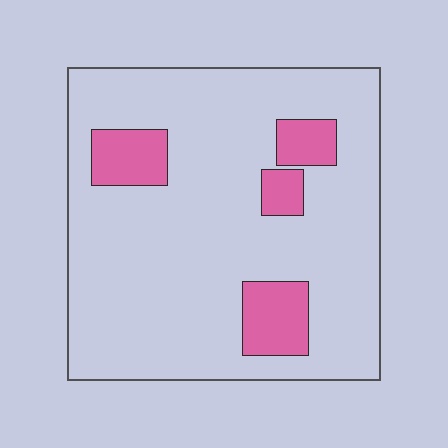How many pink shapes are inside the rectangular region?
4.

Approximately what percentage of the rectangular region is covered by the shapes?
Approximately 15%.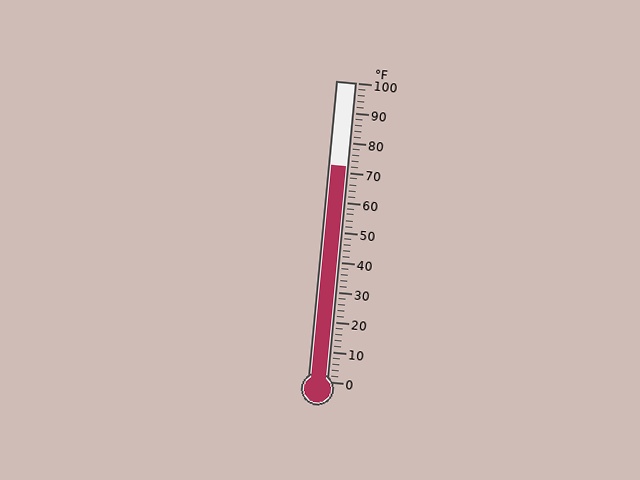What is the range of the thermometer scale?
The thermometer scale ranges from 0°F to 100°F.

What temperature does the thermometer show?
The thermometer shows approximately 72°F.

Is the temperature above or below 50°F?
The temperature is above 50°F.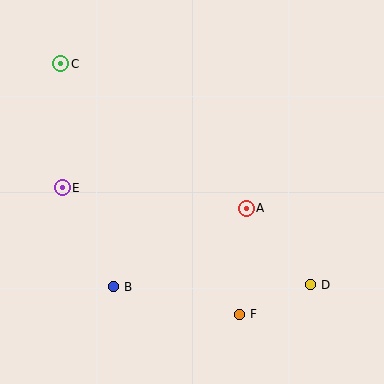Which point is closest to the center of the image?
Point A at (246, 209) is closest to the center.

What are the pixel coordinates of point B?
Point B is at (114, 287).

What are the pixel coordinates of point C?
Point C is at (60, 64).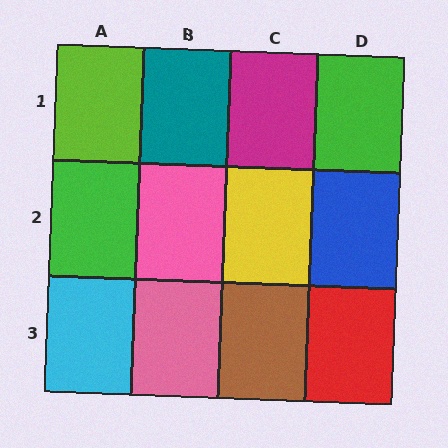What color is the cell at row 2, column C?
Yellow.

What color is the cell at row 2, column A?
Green.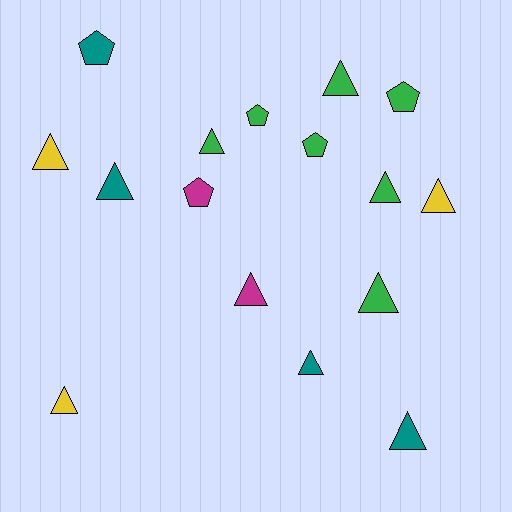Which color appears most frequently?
Green, with 7 objects.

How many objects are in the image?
There are 16 objects.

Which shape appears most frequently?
Triangle, with 11 objects.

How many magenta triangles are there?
There is 1 magenta triangle.